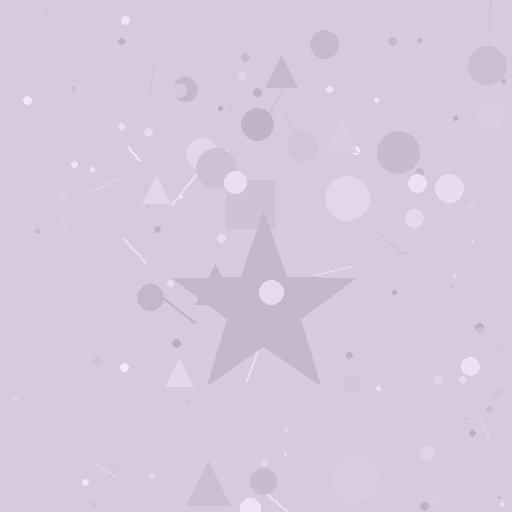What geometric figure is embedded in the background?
A star is embedded in the background.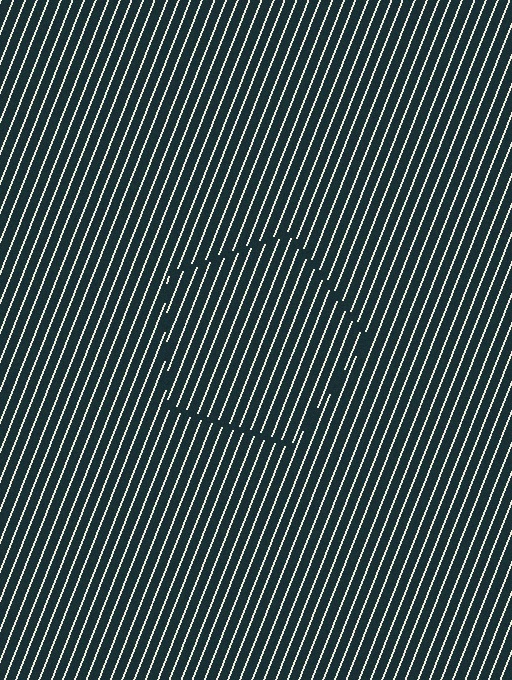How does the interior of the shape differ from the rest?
The interior of the shape contains the same grating, shifted by half a period — the contour is defined by the phase discontinuity where line-ends from the inner and outer gratings abut.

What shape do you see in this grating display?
An illusory pentagon. The interior of the shape contains the same grating, shifted by half a period — the contour is defined by the phase discontinuity where line-ends from the inner and outer gratings abut.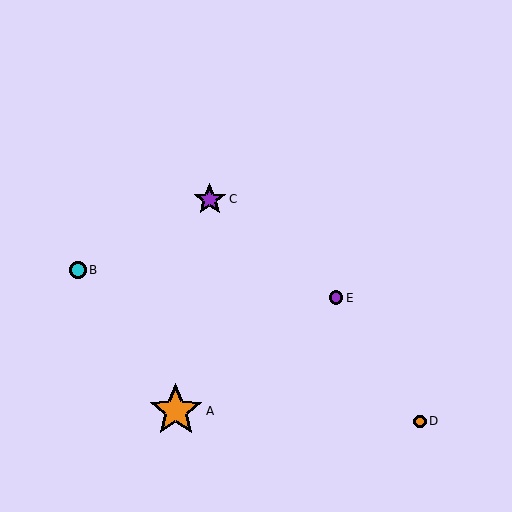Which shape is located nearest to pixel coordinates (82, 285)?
The cyan circle (labeled B) at (78, 270) is nearest to that location.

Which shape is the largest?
The orange star (labeled A) is the largest.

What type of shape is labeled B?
Shape B is a cyan circle.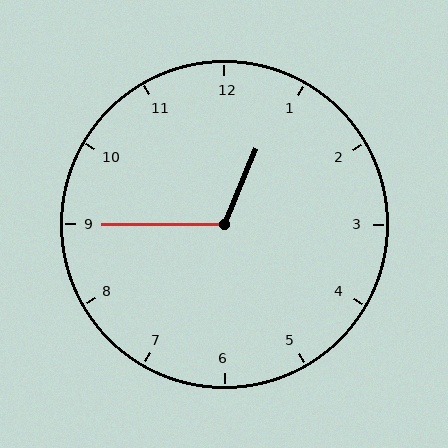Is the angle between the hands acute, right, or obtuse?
It is obtuse.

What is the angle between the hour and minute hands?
Approximately 112 degrees.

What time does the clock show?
12:45.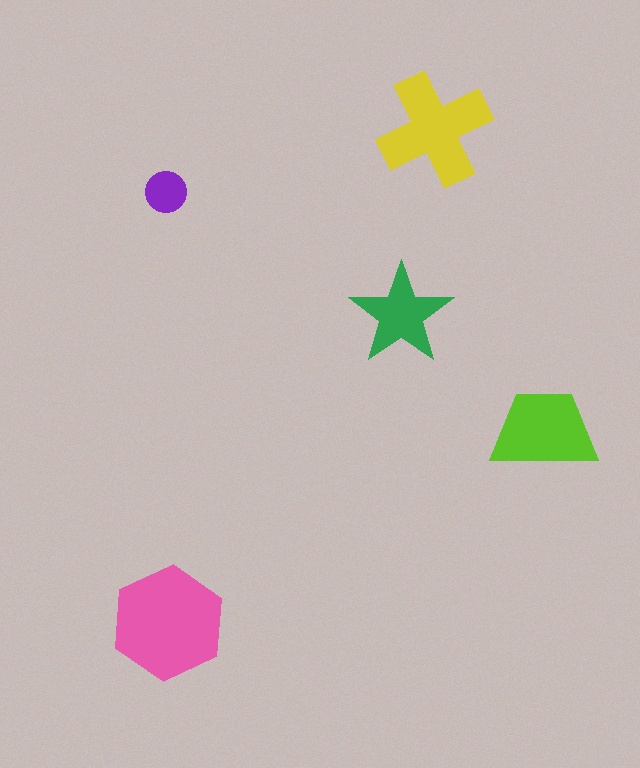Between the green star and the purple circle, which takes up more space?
The green star.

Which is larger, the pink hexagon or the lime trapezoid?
The pink hexagon.